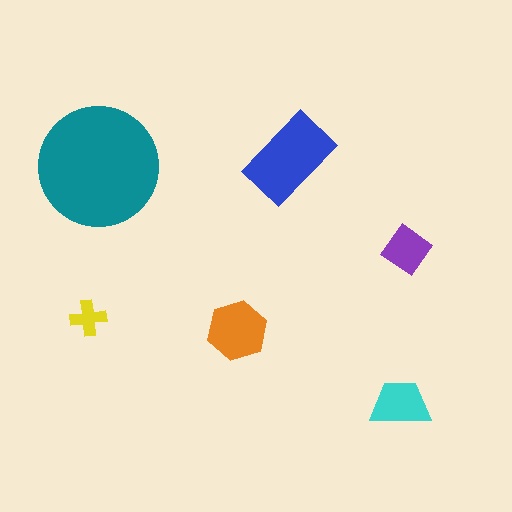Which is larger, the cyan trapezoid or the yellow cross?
The cyan trapezoid.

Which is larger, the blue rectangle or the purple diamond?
The blue rectangle.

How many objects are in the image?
There are 6 objects in the image.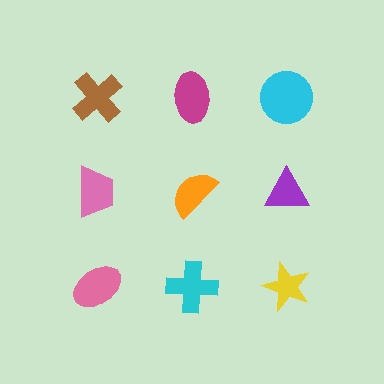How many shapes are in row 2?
3 shapes.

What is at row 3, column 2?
A cyan cross.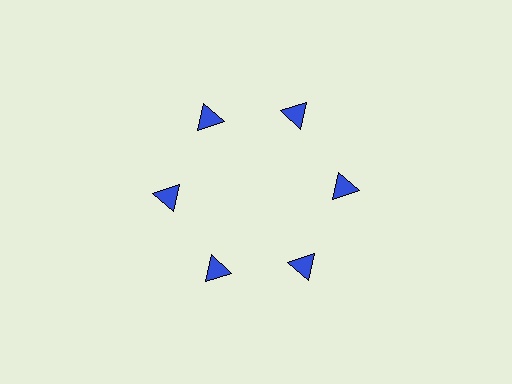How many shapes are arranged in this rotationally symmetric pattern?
There are 6 shapes, arranged in 6 groups of 1.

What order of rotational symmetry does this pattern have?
This pattern has 6-fold rotational symmetry.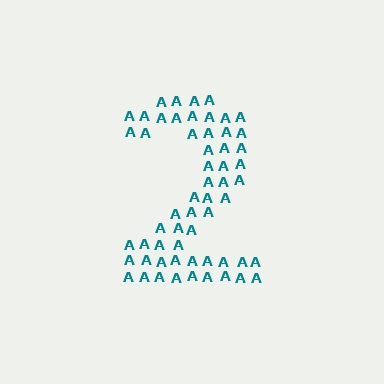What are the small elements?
The small elements are letter A's.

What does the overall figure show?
The overall figure shows the digit 2.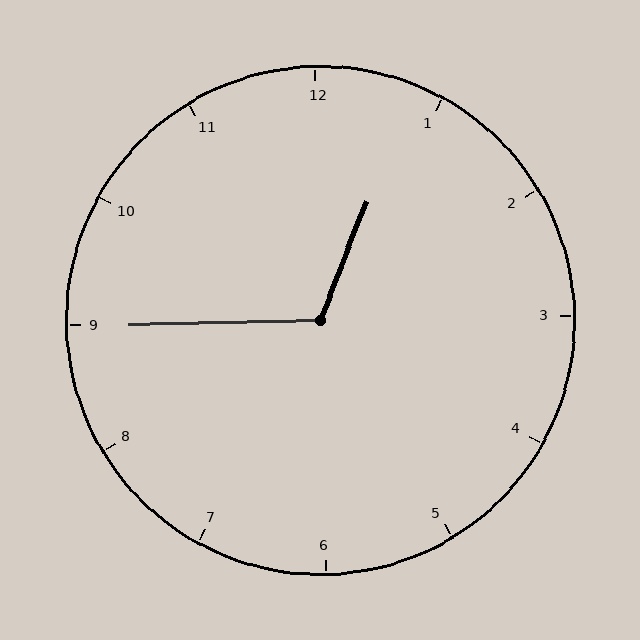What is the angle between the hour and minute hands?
Approximately 112 degrees.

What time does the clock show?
12:45.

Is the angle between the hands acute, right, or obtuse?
It is obtuse.